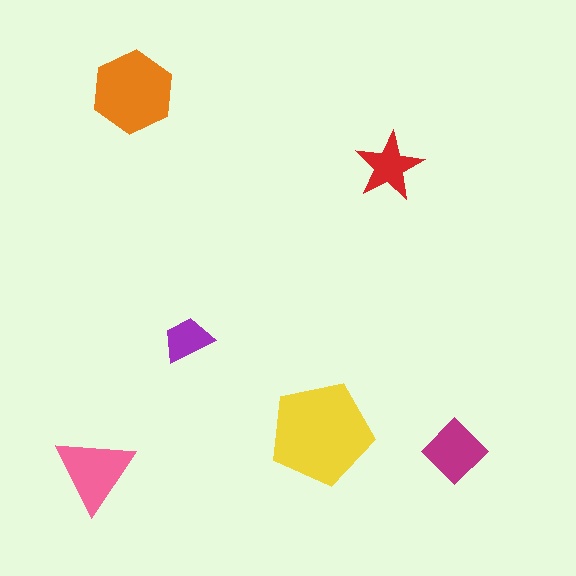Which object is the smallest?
The purple trapezoid.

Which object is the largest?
The yellow pentagon.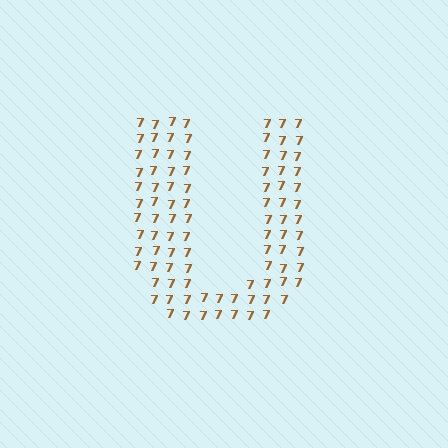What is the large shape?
The large shape is the letter U.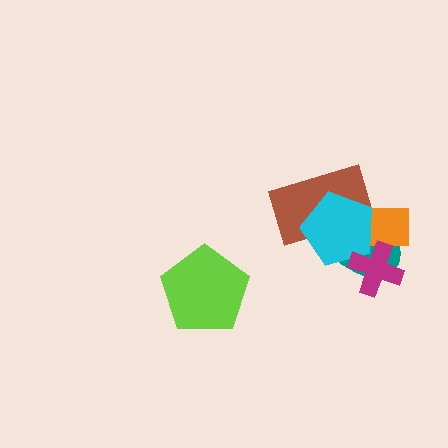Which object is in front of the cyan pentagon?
The magenta cross is in front of the cyan pentagon.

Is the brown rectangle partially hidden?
Yes, it is partially covered by another shape.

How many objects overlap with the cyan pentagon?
4 objects overlap with the cyan pentagon.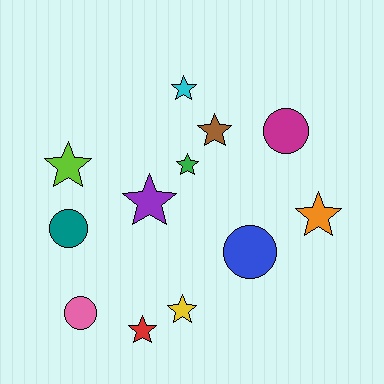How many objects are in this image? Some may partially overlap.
There are 12 objects.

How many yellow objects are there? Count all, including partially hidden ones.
There is 1 yellow object.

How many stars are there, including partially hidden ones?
There are 8 stars.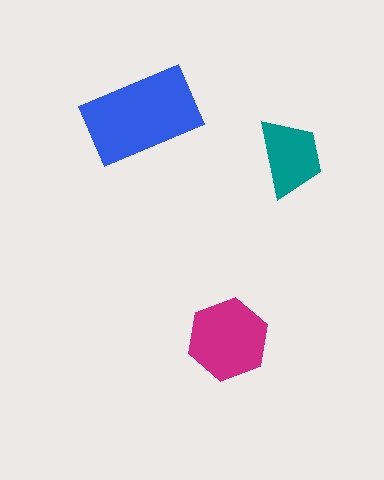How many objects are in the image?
There are 3 objects in the image.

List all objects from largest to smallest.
The blue rectangle, the magenta hexagon, the teal trapezoid.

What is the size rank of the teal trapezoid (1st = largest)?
3rd.